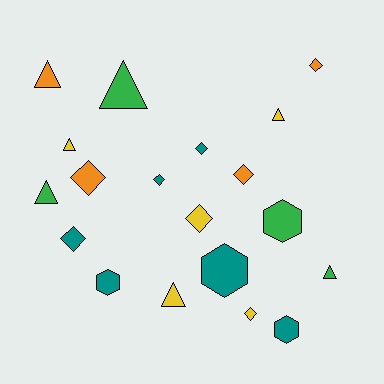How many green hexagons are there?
There is 1 green hexagon.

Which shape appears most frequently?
Diamond, with 8 objects.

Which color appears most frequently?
Teal, with 6 objects.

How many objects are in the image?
There are 19 objects.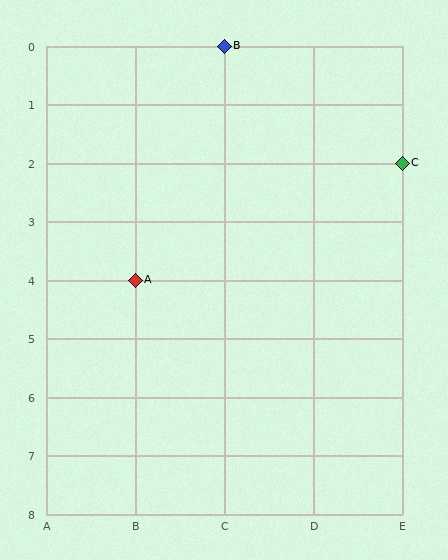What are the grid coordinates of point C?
Point C is at grid coordinates (E, 2).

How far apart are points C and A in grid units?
Points C and A are 3 columns and 2 rows apart (about 3.6 grid units diagonally).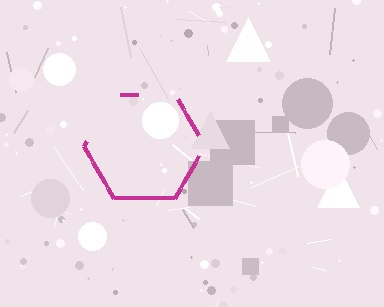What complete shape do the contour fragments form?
The contour fragments form a hexagon.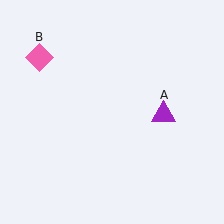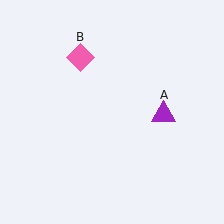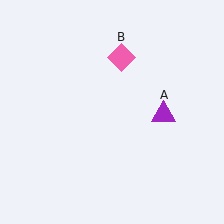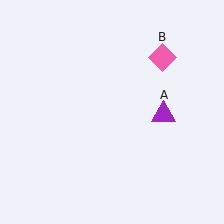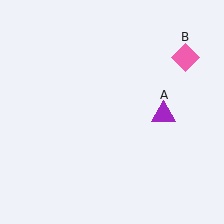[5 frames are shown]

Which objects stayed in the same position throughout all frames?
Purple triangle (object A) remained stationary.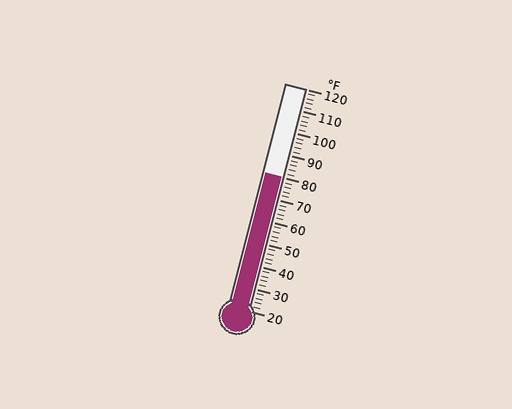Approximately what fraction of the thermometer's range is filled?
The thermometer is filled to approximately 60% of its range.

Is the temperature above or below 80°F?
The temperature is at 80°F.